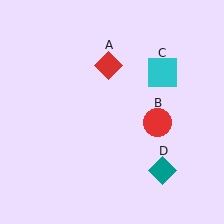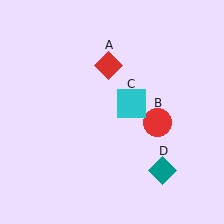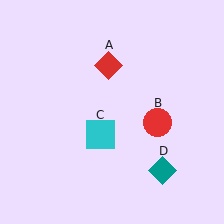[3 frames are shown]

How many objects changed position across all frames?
1 object changed position: cyan square (object C).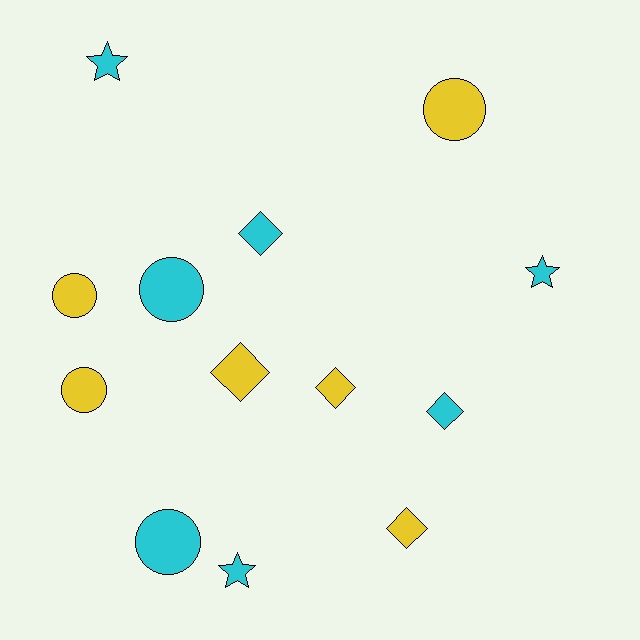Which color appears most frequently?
Cyan, with 7 objects.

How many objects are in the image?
There are 13 objects.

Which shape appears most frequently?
Diamond, with 5 objects.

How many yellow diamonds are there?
There are 3 yellow diamonds.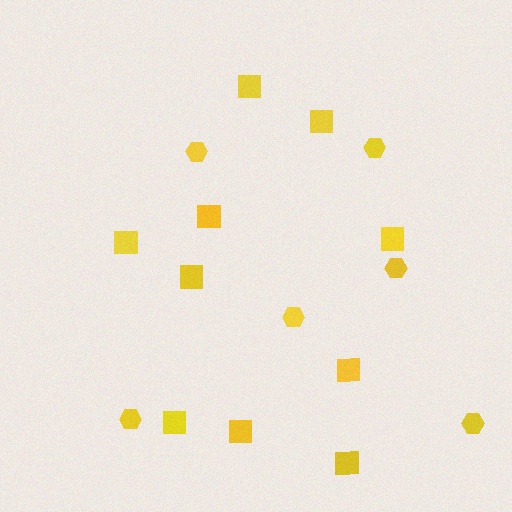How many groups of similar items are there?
There are 2 groups: one group of hexagons (6) and one group of squares (10).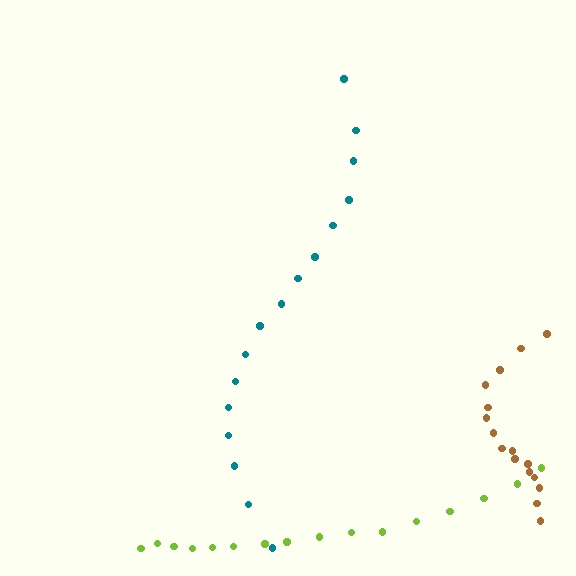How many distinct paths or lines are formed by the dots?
There are 3 distinct paths.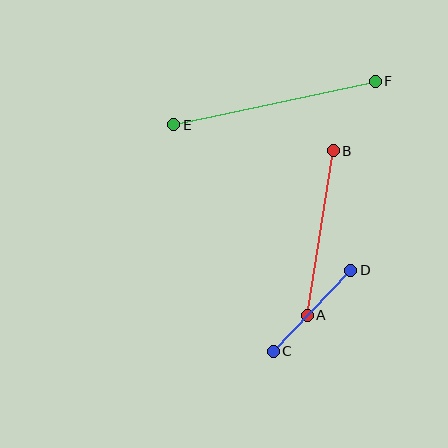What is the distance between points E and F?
The distance is approximately 206 pixels.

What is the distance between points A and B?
The distance is approximately 167 pixels.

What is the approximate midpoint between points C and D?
The midpoint is at approximately (312, 311) pixels.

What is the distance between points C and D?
The distance is approximately 112 pixels.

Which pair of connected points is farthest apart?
Points E and F are farthest apart.